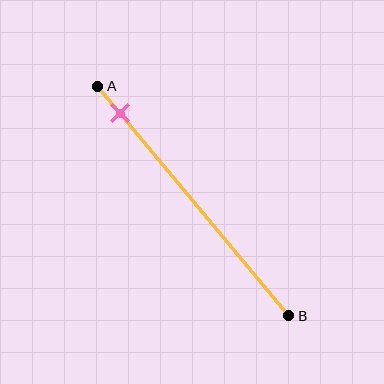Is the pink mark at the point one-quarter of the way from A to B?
No, the mark is at about 10% from A, not at the 25% one-quarter point.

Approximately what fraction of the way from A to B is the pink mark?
The pink mark is approximately 10% of the way from A to B.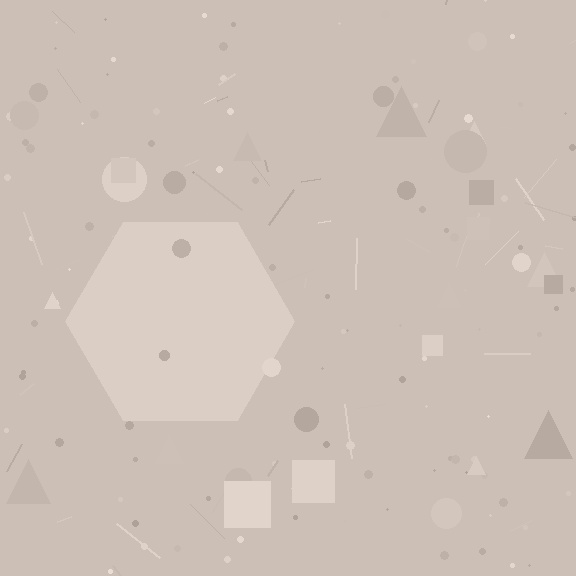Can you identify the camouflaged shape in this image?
The camouflaged shape is a hexagon.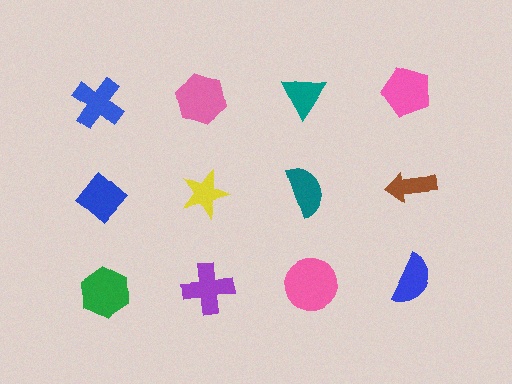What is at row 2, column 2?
A yellow star.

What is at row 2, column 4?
A brown arrow.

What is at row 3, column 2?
A purple cross.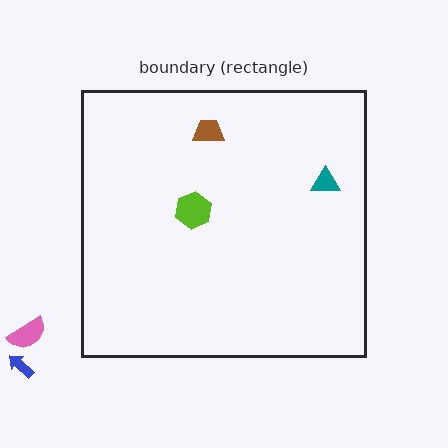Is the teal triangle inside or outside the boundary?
Inside.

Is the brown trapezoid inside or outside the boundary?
Inside.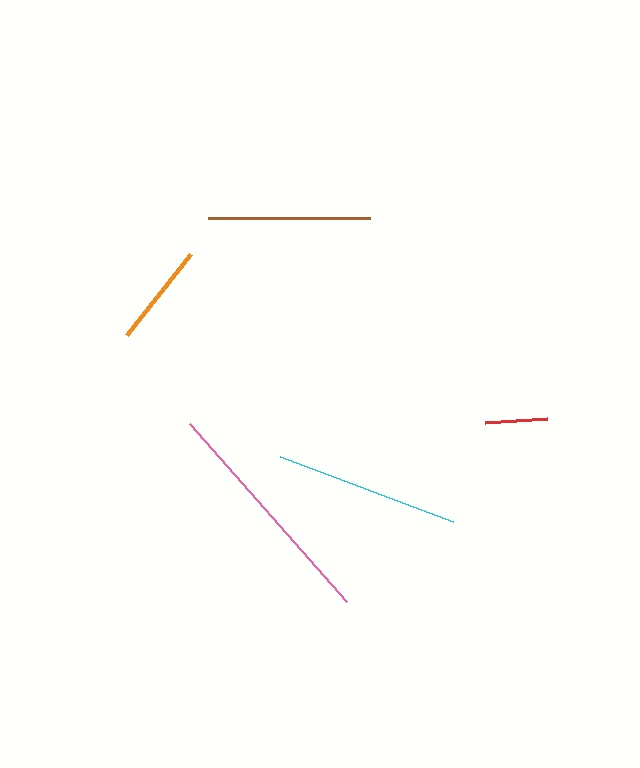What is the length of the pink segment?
The pink segment is approximately 237 pixels long.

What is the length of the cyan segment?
The cyan segment is approximately 185 pixels long.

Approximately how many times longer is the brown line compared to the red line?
The brown line is approximately 2.6 times the length of the red line.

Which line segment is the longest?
The pink line is the longest at approximately 237 pixels.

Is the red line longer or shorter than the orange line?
The orange line is longer than the red line.